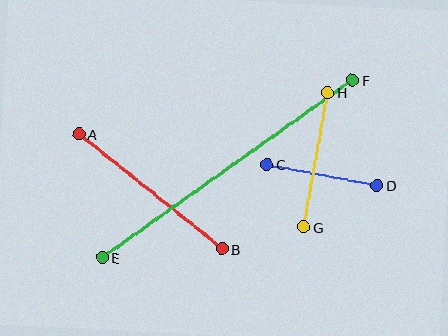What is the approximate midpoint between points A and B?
The midpoint is at approximately (151, 191) pixels.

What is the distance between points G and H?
The distance is approximately 137 pixels.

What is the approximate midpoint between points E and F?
The midpoint is at approximately (227, 169) pixels.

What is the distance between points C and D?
The distance is approximately 112 pixels.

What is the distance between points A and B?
The distance is approximately 183 pixels.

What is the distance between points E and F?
The distance is approximately 307 pixels.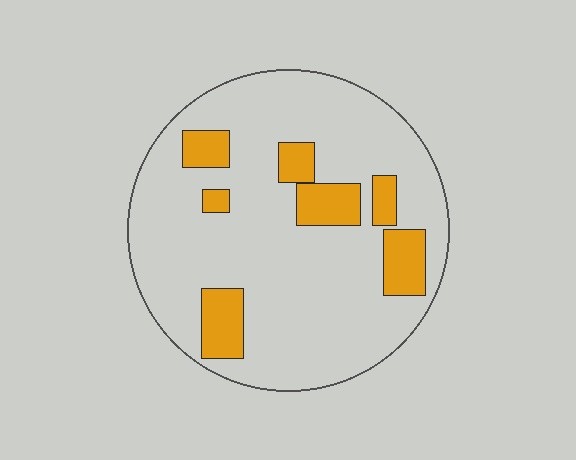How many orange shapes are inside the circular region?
7.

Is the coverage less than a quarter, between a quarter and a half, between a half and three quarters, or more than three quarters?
Less than a quarter.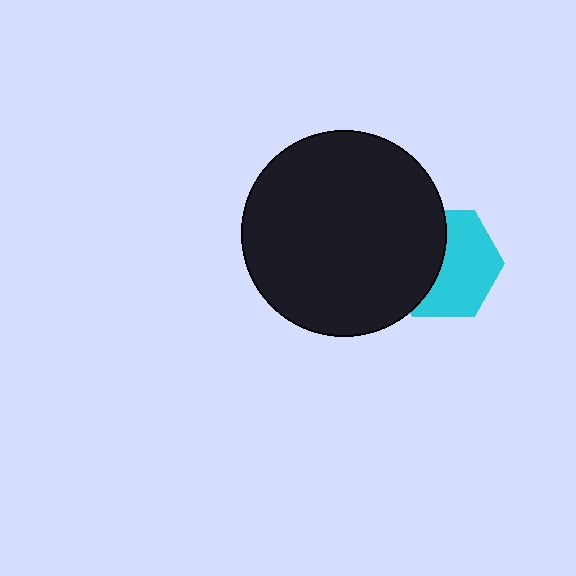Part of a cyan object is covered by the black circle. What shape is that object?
It is a hexagon.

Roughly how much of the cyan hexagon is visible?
About half of it is visible (roughly 57%).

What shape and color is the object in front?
The object in front is a black circle.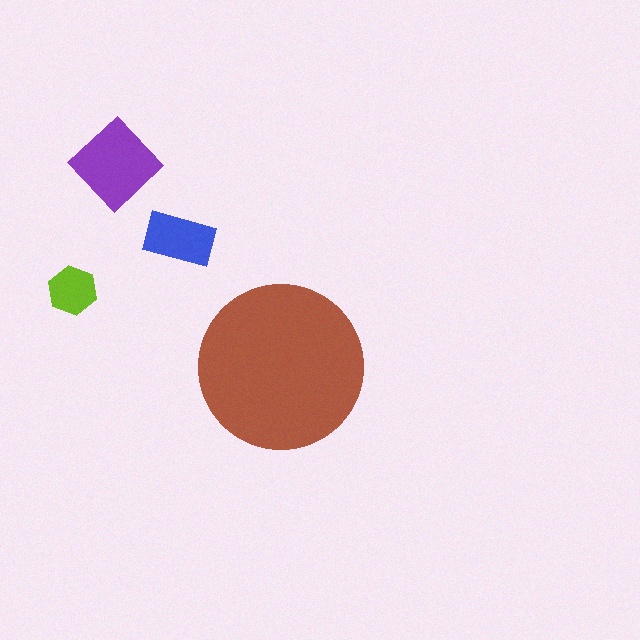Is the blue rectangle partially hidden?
No, the blue rectangle is fully visible.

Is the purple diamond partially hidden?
No, the purple diamond is fully visible.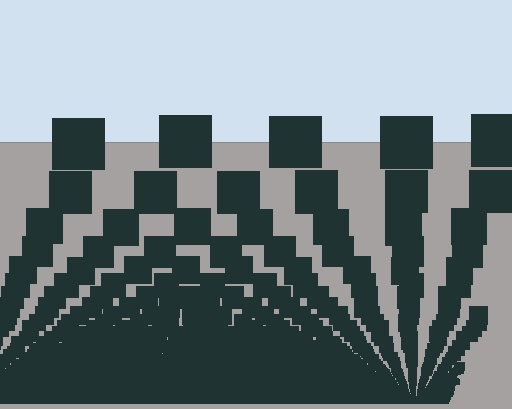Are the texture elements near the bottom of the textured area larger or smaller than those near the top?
Smaller. The gradient is inverted — elements near the bottom are smaller and denser.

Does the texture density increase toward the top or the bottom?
Density increases toward the bottom.